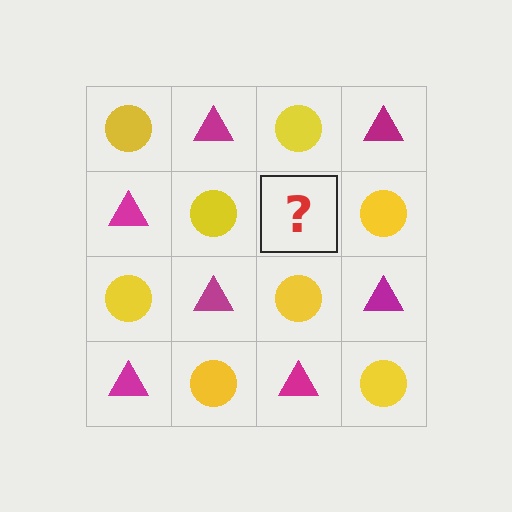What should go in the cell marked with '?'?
The missing cell should contain a magenta triangle.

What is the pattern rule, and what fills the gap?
The rule is that it alternates yellow circle and magenta triangle in a checkerboard pattern. The gap should be filled with a magenta triangle.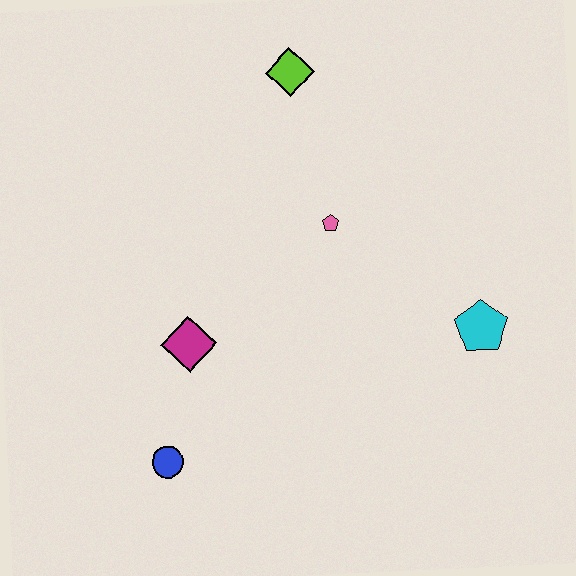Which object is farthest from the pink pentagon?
The blue circle is farthest from the pink pentagon.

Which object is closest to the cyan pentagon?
The pink pentagon is closest to the cyan pentagon.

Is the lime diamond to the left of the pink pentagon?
Yes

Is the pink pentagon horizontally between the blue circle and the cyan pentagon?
Yes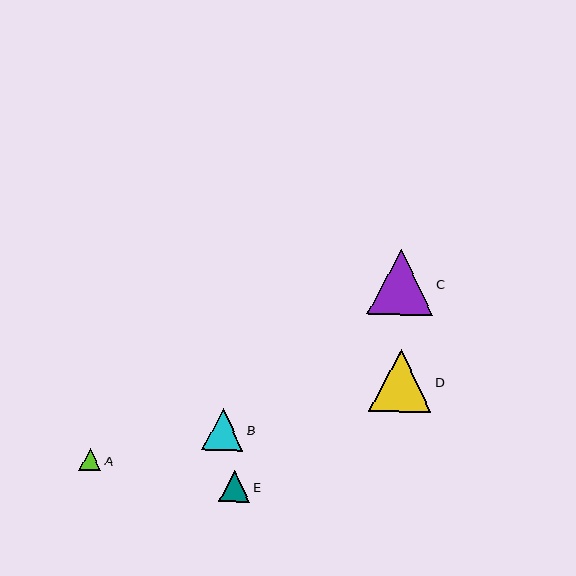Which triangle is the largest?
Triangle C is the largest with a size of approximately 66 pixels.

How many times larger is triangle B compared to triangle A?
Triangle B is approximately 1.9 times the size of triangle A.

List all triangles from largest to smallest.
From largest to smallest: C, D, B, E, A.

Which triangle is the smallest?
Triangle A is the smallest with a size of approximately 22 pixels.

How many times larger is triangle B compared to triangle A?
Triangle B is approximately 1.9 times the size of triangle A.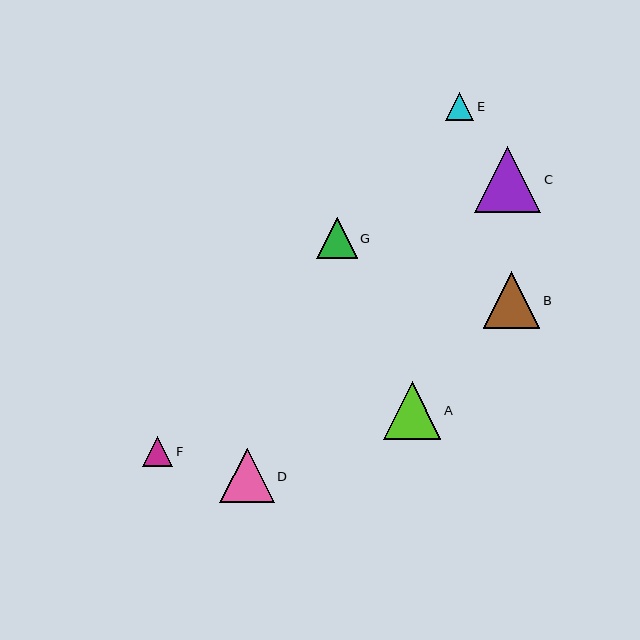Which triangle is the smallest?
Triangle E is the smallest with a size of approximately 28 pixels.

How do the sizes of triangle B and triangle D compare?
Triangle B and triangle D are approximately the same size.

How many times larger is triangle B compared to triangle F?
Triangle B is approximately 1.9 times the size of triangle F.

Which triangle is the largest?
Triangle C is the largest with a size of approximately 67 pixels.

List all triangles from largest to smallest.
From largest to smallest: C, A, B, D, G, F, E.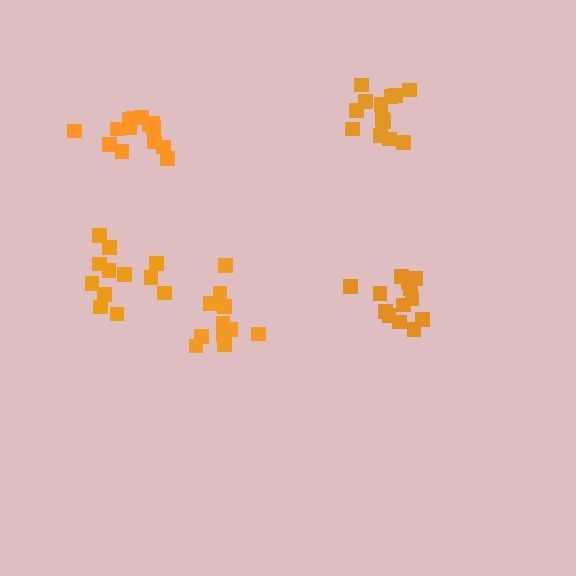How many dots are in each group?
Group 1: 14 dots, Group 2: 13 dots, Group 3: 13 dots, Group 4: 11 dots, Group 5: 12 dots (63 total).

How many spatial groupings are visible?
There are 5 spatial groupings.